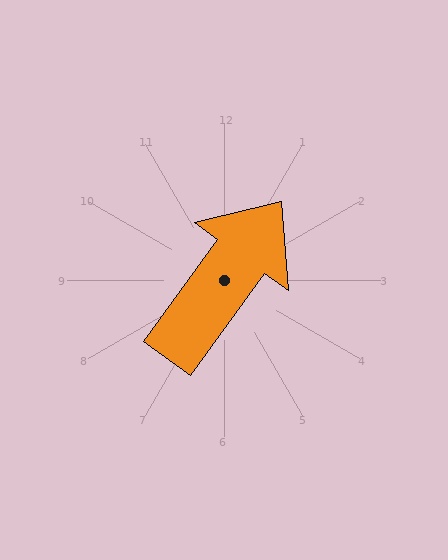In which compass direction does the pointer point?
Northeast.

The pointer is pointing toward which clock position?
Roughly 1 o'clock.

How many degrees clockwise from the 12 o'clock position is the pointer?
Approximately 36 degrees.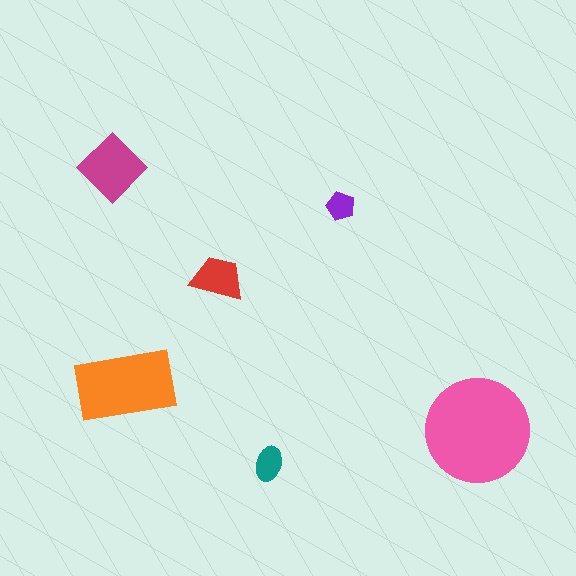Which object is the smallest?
The purple pentagon.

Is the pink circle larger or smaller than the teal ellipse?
Larger.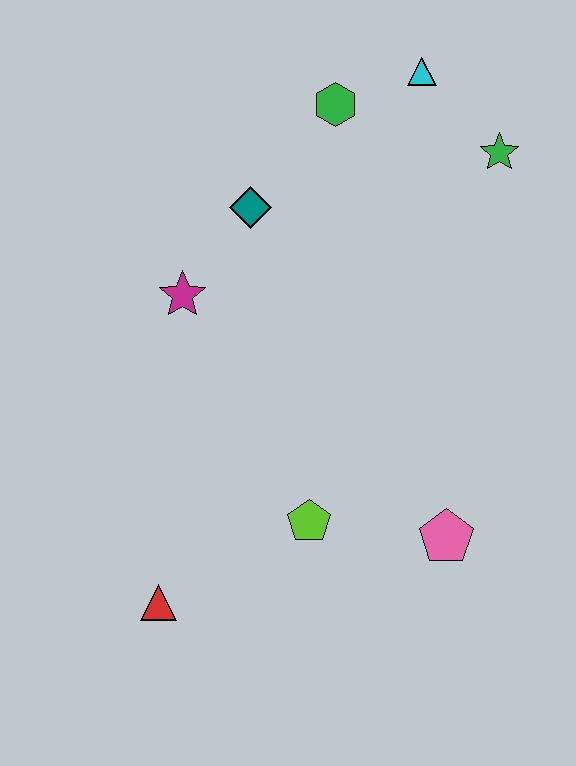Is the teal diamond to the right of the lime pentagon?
No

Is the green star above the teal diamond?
Yes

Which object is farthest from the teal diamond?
The red triangle is farthest from the teal diamond.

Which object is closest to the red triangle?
The lime pentagon is closest to the red triangle.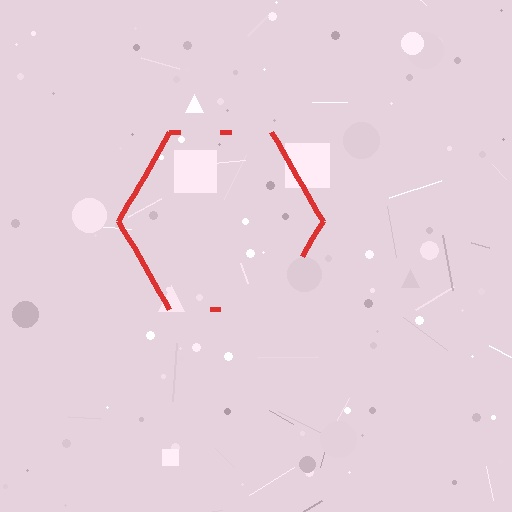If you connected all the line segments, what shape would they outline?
They would outline a hexagon.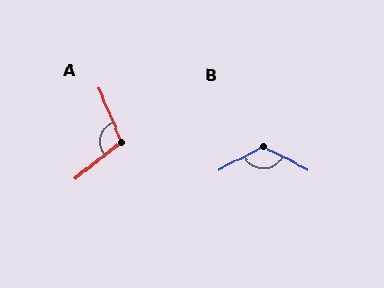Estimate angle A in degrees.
Approximately 106 degrees.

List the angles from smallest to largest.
A (106°), B (126°).